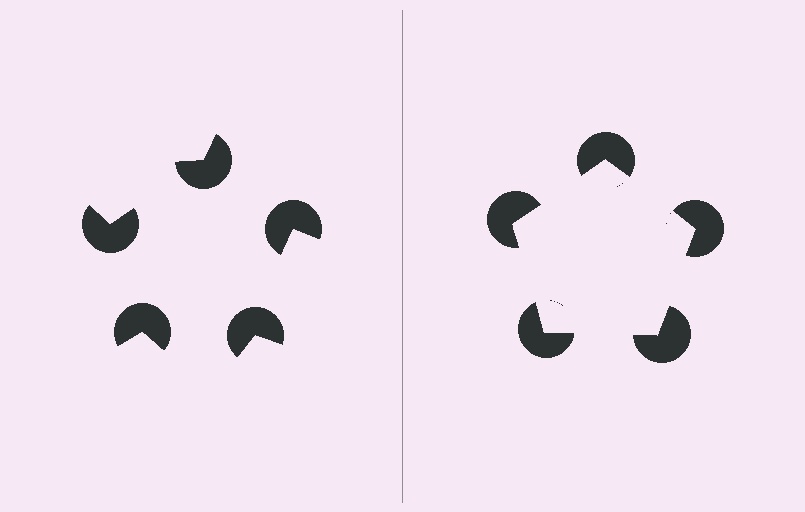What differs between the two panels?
The pac-man discs are positioned identically on both sides; only the wedge orientations differ. On the right they align to a pentagon; on the left they are misaligned.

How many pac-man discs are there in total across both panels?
10 — 5 on each side.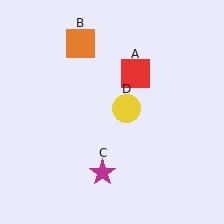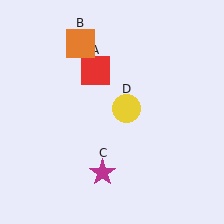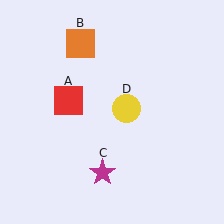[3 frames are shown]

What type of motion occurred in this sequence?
The red square (object A) rotated counterclockwise around the center of the scene.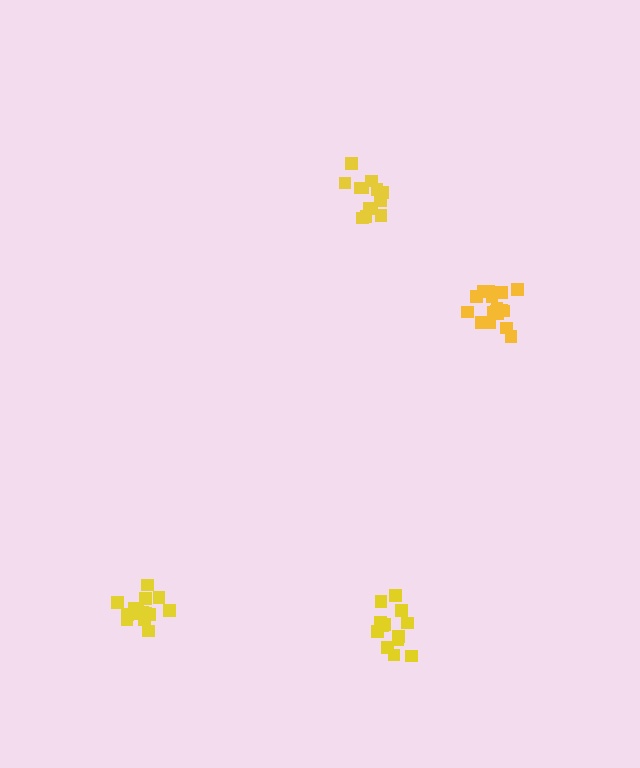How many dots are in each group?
Group 1: 15 dots, Group 2: 13 dots, Group 3: 13 dots, Group 4: 18 dots (59 total).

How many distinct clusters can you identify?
There are 4 distinct clusters.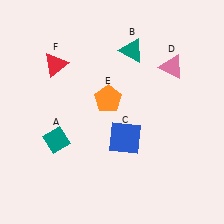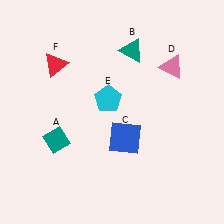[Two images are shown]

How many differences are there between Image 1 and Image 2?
There is 1 difference between the two images.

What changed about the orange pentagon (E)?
In Image 1, E is orange. In Image 2, it changed to cyan.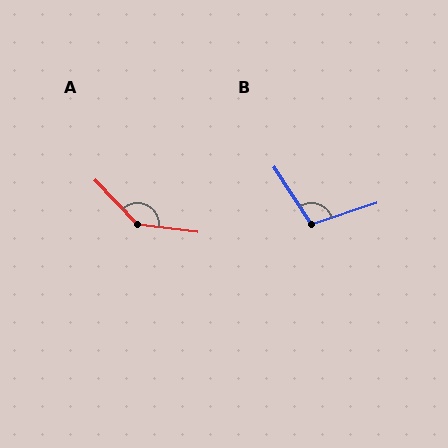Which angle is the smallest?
B, at approximately 105 degrees.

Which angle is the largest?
A, at approximately 141 degrees.